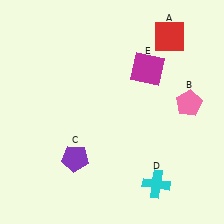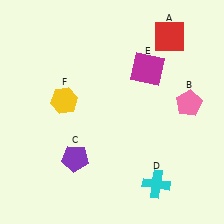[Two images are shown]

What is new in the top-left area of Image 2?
A yellow hexagon (F) was added in the top-left area of Image 2.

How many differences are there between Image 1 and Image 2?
There is 1 difference between the two images.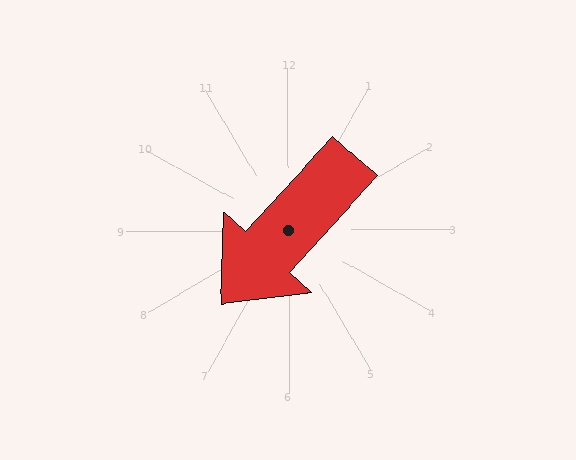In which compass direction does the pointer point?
Southwest.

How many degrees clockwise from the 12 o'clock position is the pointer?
Approximately 223 degrees.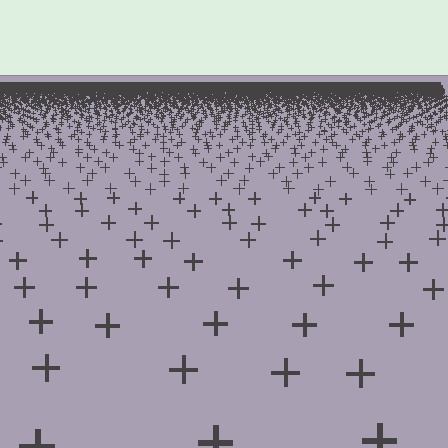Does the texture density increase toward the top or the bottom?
Density increases toward the top.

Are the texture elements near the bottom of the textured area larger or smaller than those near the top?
Larger. Near the bottom, elements are closer to the viewer and appear at a bigger on-screen size.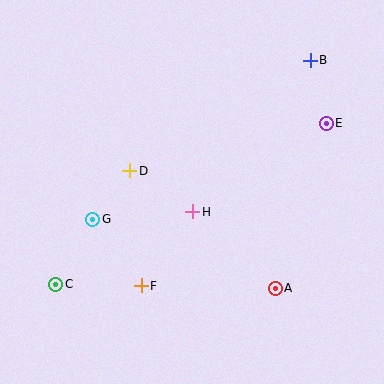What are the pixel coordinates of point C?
Point C is at (56, 284).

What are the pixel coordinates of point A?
Point A is at (275, 288).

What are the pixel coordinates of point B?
Point B is at (310, 60).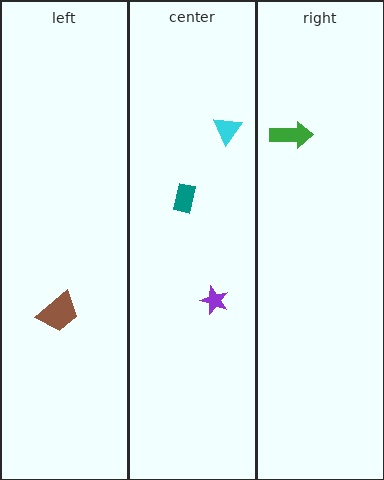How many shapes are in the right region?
1.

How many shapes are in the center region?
3.